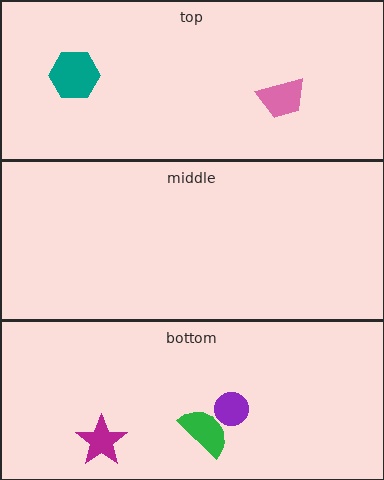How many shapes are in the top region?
2.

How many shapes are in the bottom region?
3.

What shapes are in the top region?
The pink trapezoid, the teal hexagon.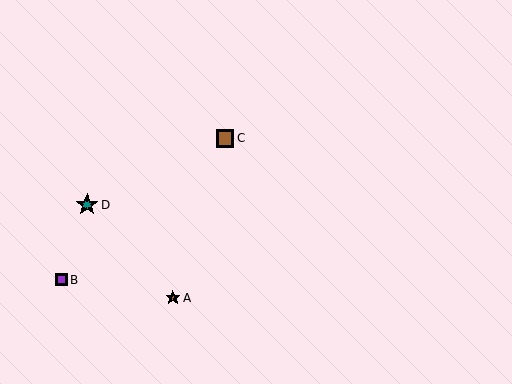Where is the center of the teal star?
The center of the teal star is at (87, 205).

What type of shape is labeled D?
Shape D is a teal star.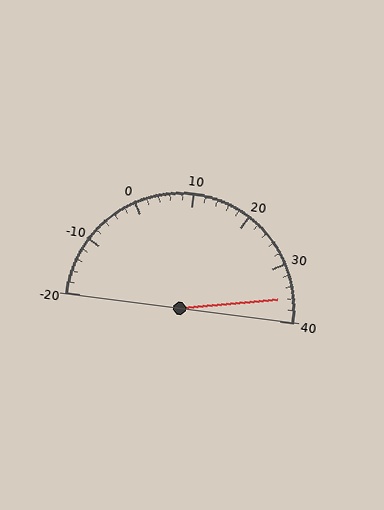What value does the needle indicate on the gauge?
The needle indicates approximately 36.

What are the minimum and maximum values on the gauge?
The gauge ranges from -20 to 40.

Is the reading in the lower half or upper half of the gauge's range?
The reading is in the upper half of the range (-20 to 40).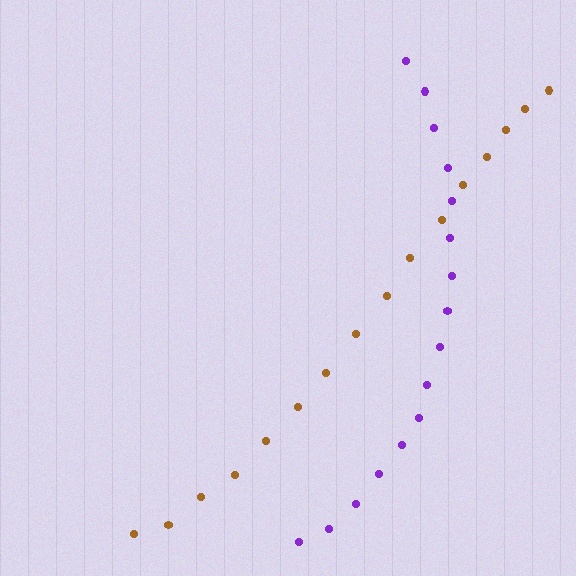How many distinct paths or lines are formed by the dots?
There are 2 distinct paths.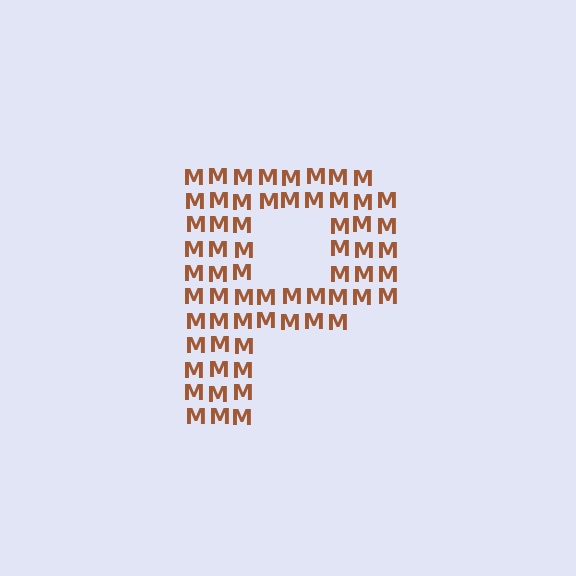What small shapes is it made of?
It is made of small letter M's.